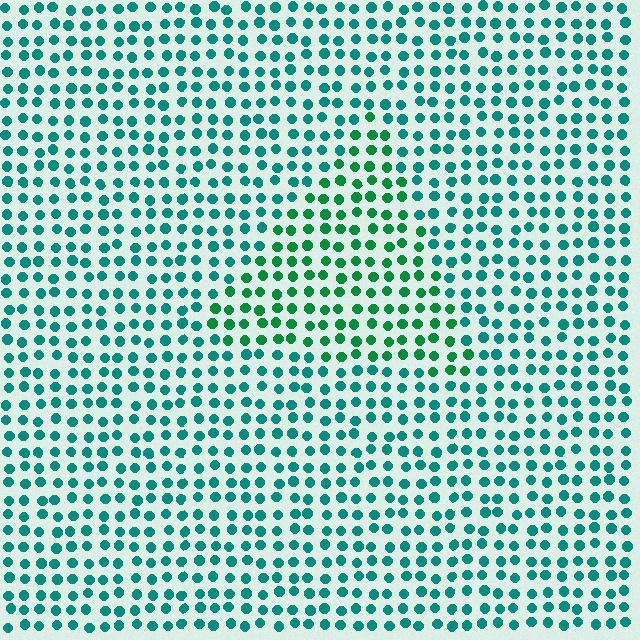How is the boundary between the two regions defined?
The boundary is defined purely by a slight shift in hue (about 31 degrees). Spacing, size, and orientation are identical on both sides.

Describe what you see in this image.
The image is filled with small teal elements in a uniform arrangement. A triangle-shaped region is visible where the elements are tinted to a slightly different hue, forming a subtle color boundary.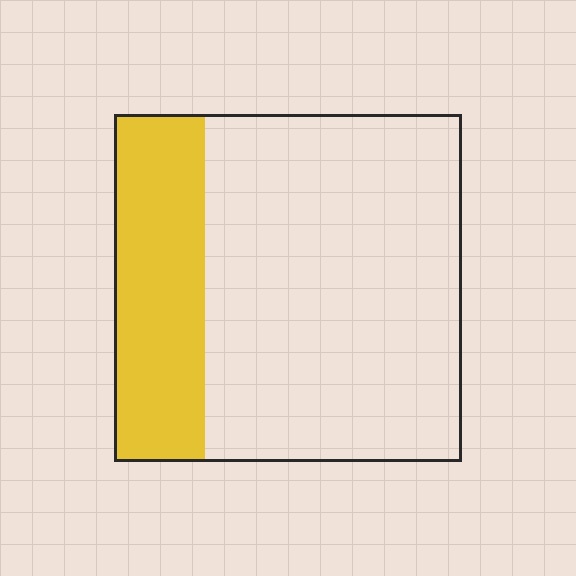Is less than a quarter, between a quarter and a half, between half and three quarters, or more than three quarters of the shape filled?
Between a quarter and a half.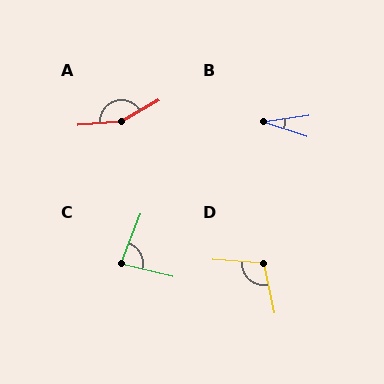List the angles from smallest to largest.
B (27°), C (83°), D (106°), A (155°).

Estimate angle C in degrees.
Approximately 83 degrees.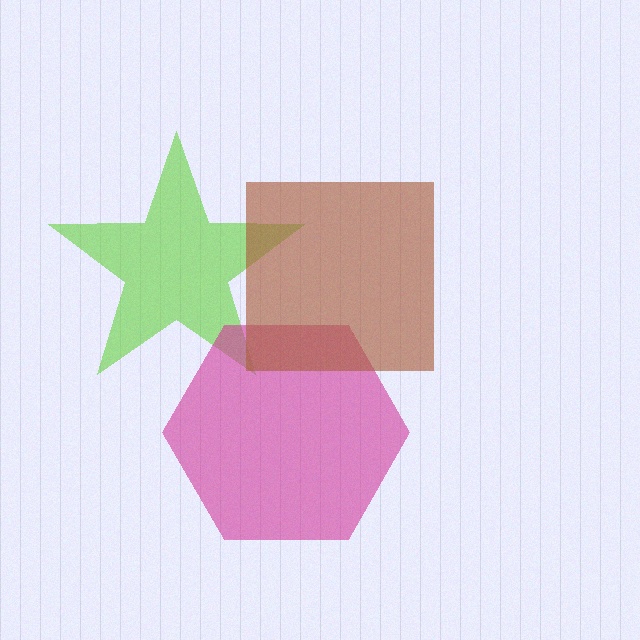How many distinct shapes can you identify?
There are 3 distinct shapes: a lime star, a magenta hexagon, a brown square.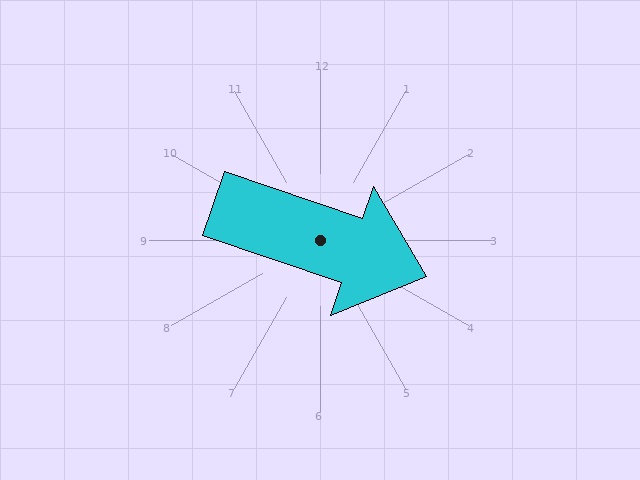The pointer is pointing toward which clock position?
Roughly 4 o'clock.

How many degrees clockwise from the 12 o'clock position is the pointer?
Approximately 109 degrees.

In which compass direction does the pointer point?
East.